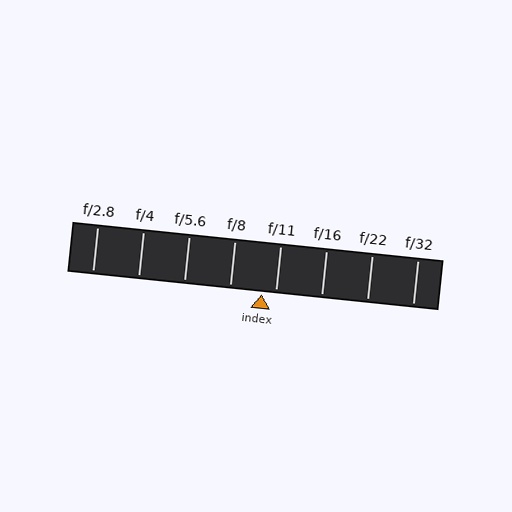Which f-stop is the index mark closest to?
The index mark is closest to f/11.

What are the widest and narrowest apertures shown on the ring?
The widest aperture shown is f/2.8 and the narrowest is f/32.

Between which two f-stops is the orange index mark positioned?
The index mark is between f/8 and f/11.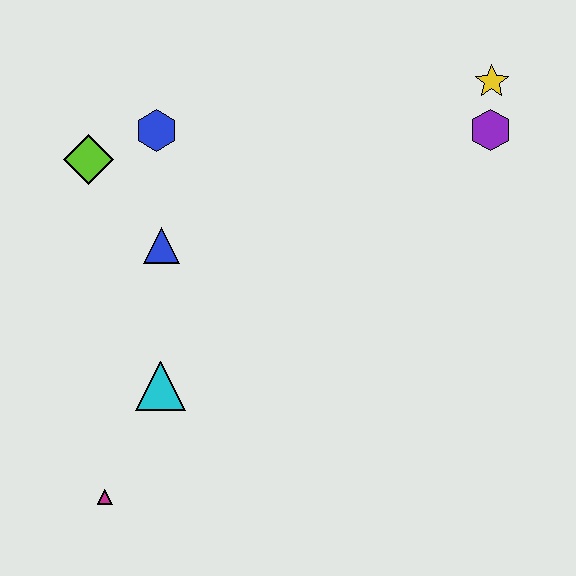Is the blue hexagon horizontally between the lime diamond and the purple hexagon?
Yes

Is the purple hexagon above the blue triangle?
Yes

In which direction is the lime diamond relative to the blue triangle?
The lime diamond is above the blue triangle.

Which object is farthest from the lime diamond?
The yellow star is farthest from the lime diamond.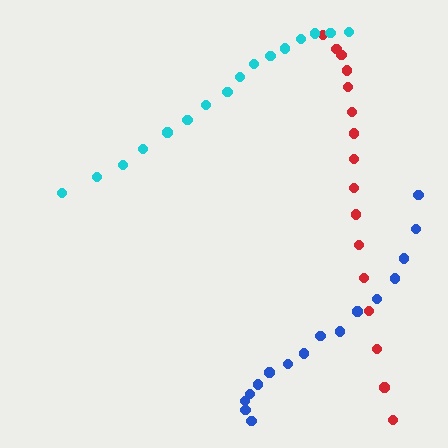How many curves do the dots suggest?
There are 3 distinct paths.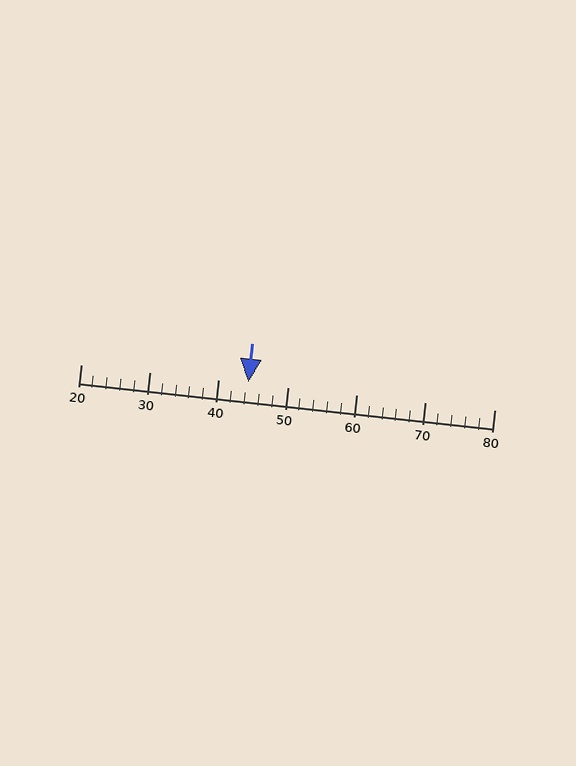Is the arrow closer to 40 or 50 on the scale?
The arrow is closer to 40.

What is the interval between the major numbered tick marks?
The major tick marks are spaced 10 units apart.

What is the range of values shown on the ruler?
The ruler shows values from 20 to 80.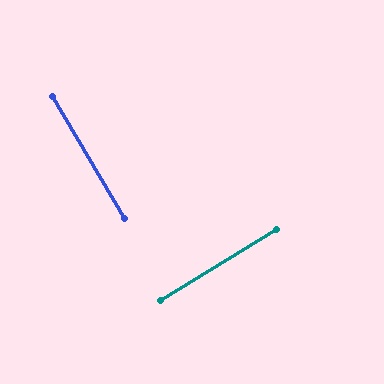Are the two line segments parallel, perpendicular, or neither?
Perpendicular — they meet at approximately 89°.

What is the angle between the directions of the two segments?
Approximately 89 degrees.